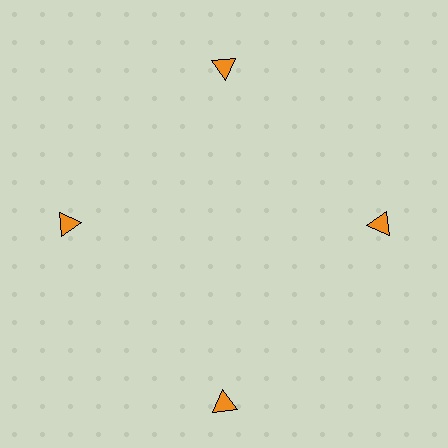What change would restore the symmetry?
The symmetry would be restored by moving it inward, back onto the ring so that all 4 triangles sit at equal angles and equal distance from the center.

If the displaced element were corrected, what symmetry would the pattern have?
It would have 4-fold rotational symmetry — the pattern would map onto itself every 90 degrees.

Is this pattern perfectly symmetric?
No. The 4 orange triangles are arranged in a ring, but one element near the 6 o'clock position is pushed outward from the center, breaking the 4-fold rotational symmetry.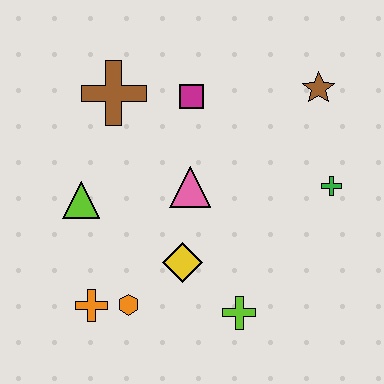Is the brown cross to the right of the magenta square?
No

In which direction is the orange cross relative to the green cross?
The orange cross is to the left of the green cross.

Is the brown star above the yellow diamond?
Yes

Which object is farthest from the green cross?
The orange cross is farthest from the green cross.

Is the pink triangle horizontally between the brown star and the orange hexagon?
Yes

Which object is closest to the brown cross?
The magenta square is closest to the brown cross.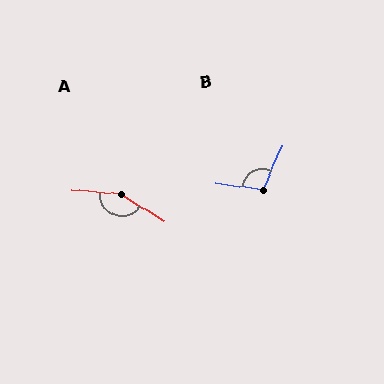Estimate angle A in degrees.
Approximately 153 degrees.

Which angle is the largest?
A, at approximately 153 degrees.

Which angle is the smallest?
B, at approximately 106 degrees.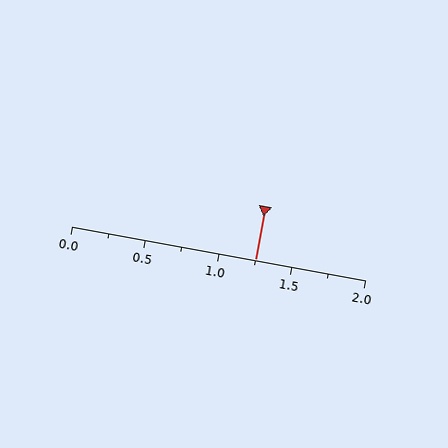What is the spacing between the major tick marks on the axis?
The major ticks are spaced 0.5 apart.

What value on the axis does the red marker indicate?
The marker indicates approximately 1.25.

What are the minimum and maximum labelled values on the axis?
The axis runs from 0.0 to 2.0.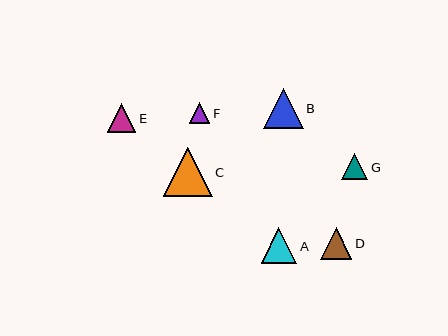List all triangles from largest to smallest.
From largest to smallest: C, B, A, D, E, G, F.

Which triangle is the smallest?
Triangle F is the smallest with a size of approximately 21 pixels.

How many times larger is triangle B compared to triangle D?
Triangle B is approximately 1.3 times the size of triangle D.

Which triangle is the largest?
Triangle C is the largest with a size of approximately 48 pixels.